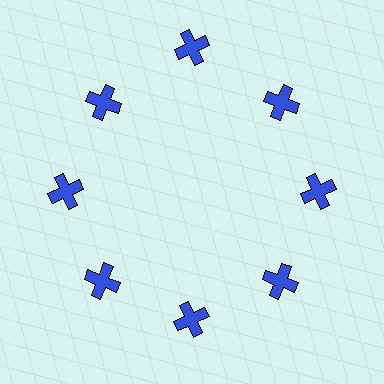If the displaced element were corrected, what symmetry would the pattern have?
It would have 8-fold rotational symmetry — the pattern would map onto itself every 45 degrees.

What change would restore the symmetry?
The symmetry would be restored by moving it inward, back onto the ring so that all 8 crosses sit at equal angles and equal distance from the center.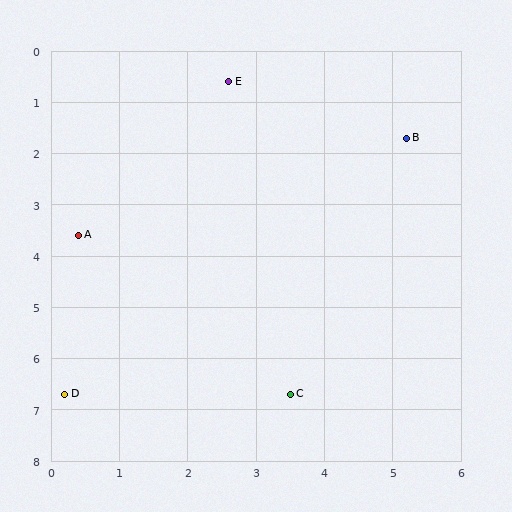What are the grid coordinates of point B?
Point B is at approximately (5.2, 1.7).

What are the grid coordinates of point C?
Point C is at approximately (3.5, 6.7).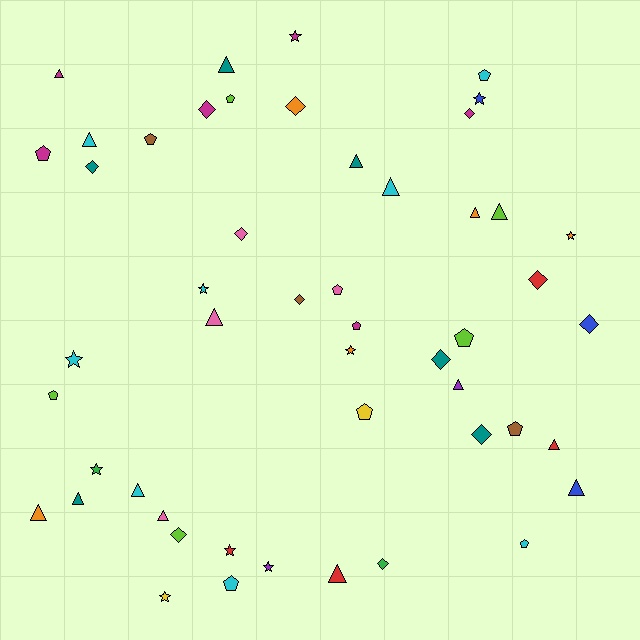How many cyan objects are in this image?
There are 8 cyan objects.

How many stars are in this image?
There are 10 stars.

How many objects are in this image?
There are 50 objects.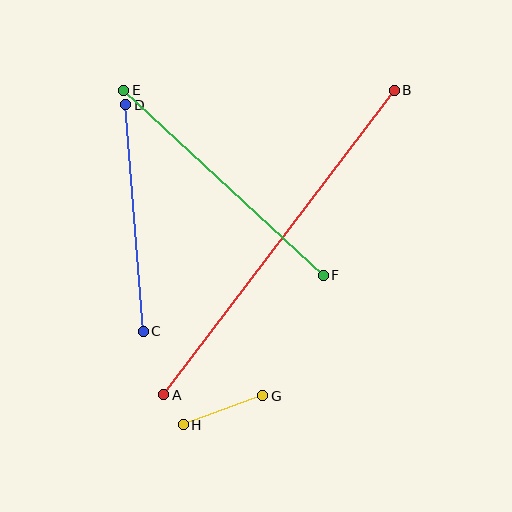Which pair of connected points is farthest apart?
Points A and B are farthest apart.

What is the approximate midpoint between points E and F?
The midpoint is at approximately (223, 183) pixels.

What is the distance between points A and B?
The distance is approximately 382 pixels.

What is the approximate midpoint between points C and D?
The midpoint is at approximately (134, 218) pixels.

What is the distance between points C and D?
The distance is approximately 227 pixels.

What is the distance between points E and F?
The distance is approximately 272 pixels.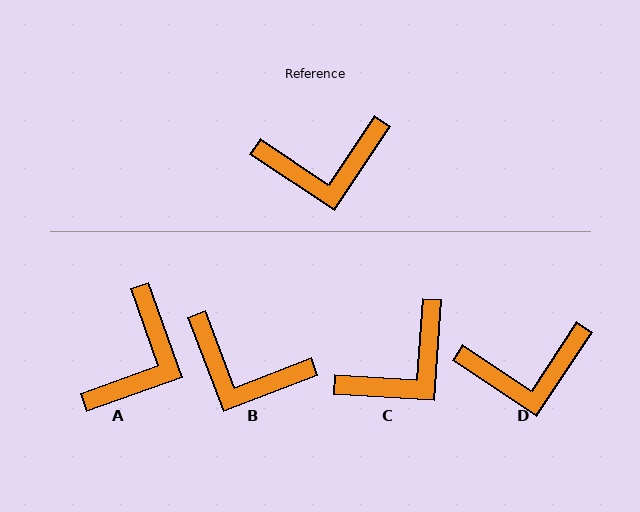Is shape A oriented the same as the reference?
No, it is off by about 53 degrees.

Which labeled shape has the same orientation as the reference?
D.